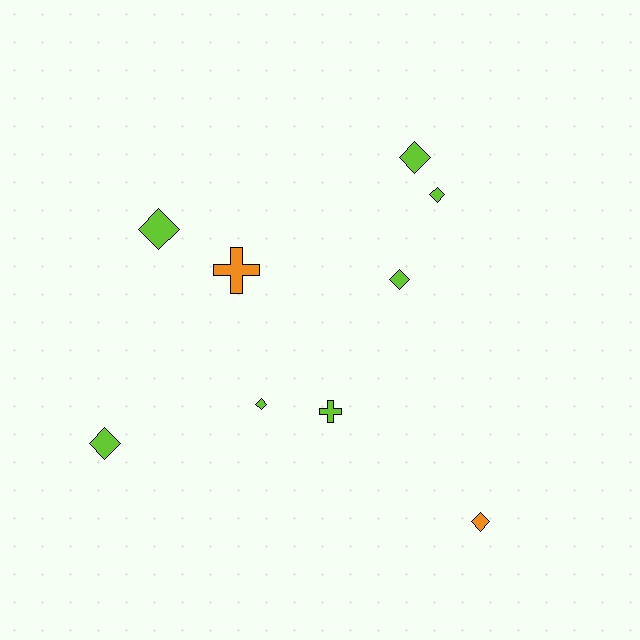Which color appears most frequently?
Lime, with 7 objects.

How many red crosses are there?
There are no red crosses.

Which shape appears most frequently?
Diamond, with 7 objects.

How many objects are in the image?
There are 9 objects.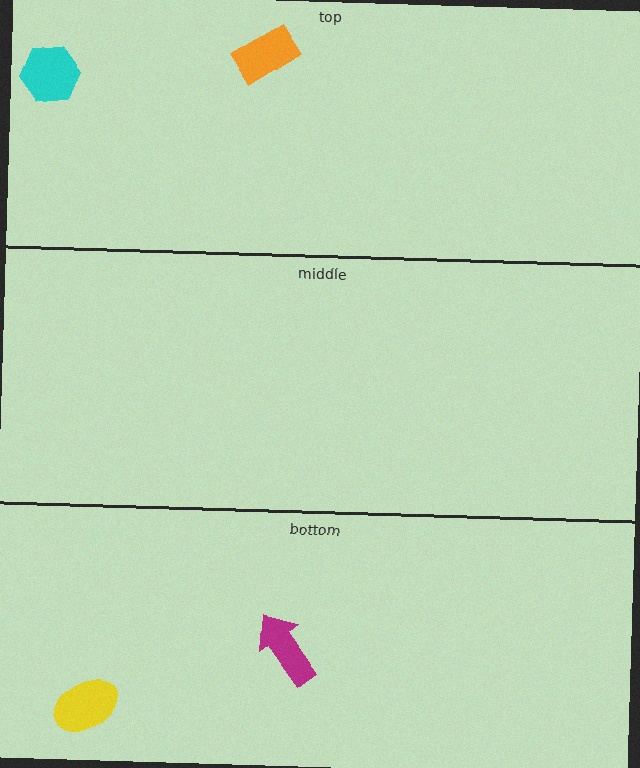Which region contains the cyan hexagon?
The top region.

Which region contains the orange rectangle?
The top region.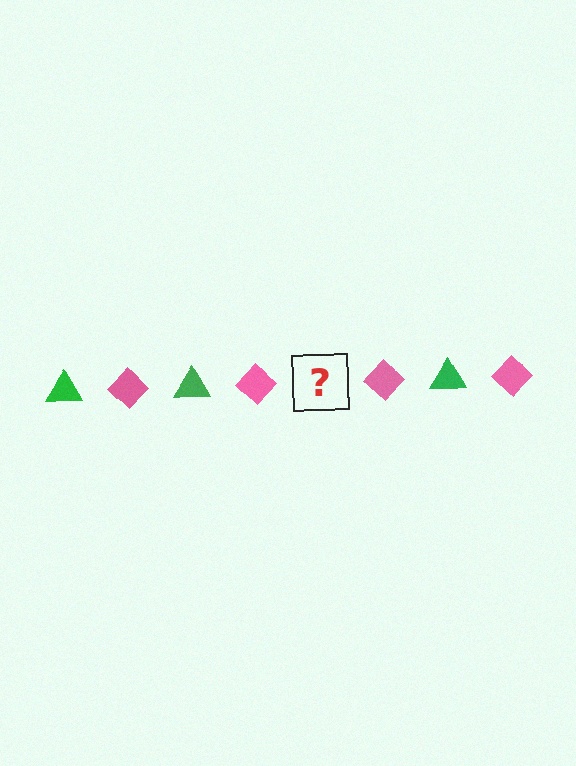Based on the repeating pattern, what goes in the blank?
The blank should be a green triangle.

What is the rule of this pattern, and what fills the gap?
The rule is that the pattern alternates between green triangle and pink diamond. The gap should be filled with a green triangle.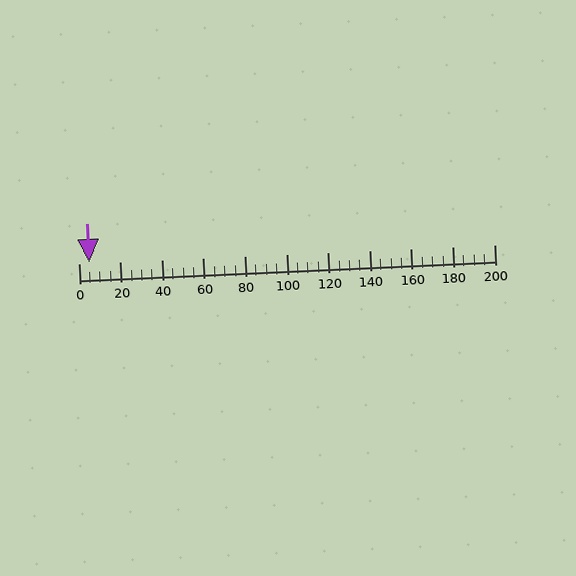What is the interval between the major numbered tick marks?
The major tick marks are spaced 20 units apart.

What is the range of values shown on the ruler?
The ruler shows values from 0 to 200.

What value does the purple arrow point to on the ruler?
The purple arrow points to approximately 5.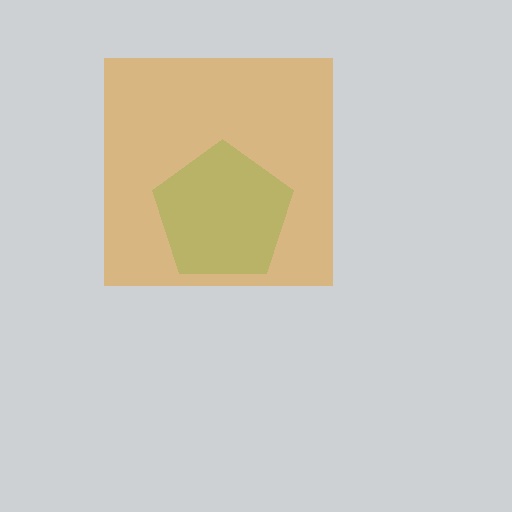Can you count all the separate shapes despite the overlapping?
Yes, there are 2 separate shapes.